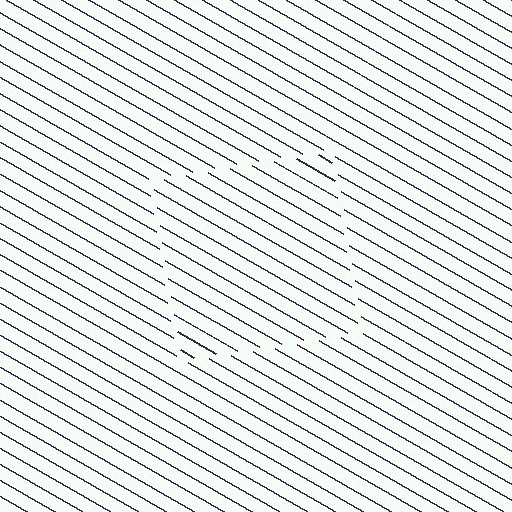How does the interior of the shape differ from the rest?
The interior of the shape contains the same grating, shifted by half a period — the contour is defined by the phase discontinuity where line-ends from the inner and outer gratings abut.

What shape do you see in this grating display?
An illusory square. The interior of the shape contains the same grating, shifted by half a period — the contour is defined by the phase discontinuity where line-ends from the inner and outer gratings abut.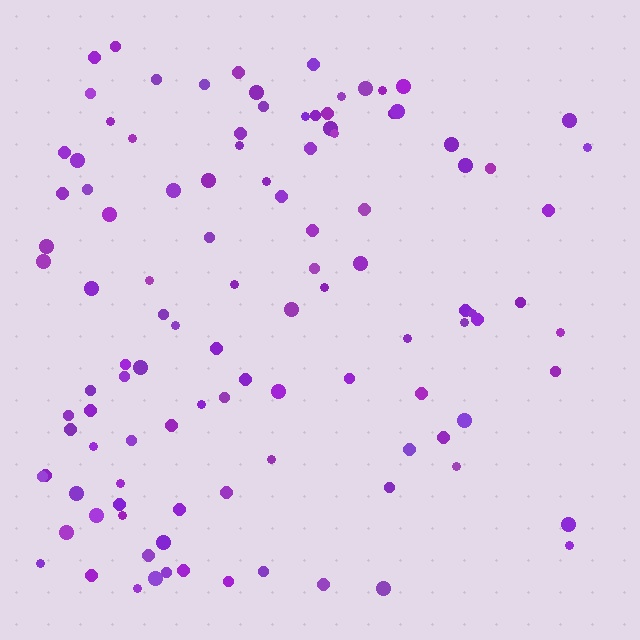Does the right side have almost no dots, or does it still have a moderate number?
Still a moderate number, just noticeably fewer than the left.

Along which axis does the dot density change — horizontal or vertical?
Horizontal.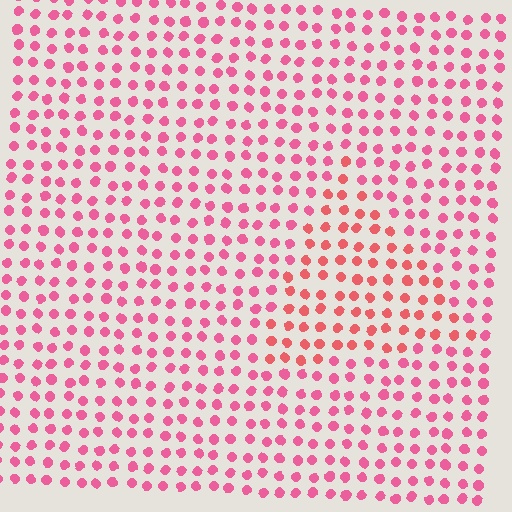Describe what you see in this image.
The image is filled with small pink elements in a uniform arrangement. A triangle-shaped region is visible where the elements are tinted to a slightly different hue, forming a subtle color boundary.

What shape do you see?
I see a triangle.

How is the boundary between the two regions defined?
The boundary is defined purely by a slight shift in hue (about 23 degrees). Spacing, size, and orientation are identical on both sides.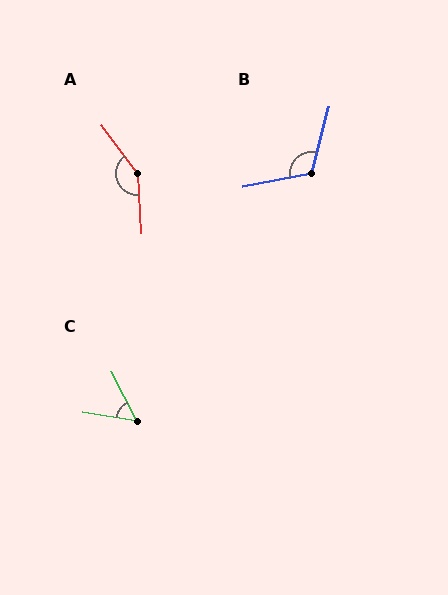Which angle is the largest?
A, at approximately 147 degrees.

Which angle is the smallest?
C, at approximately 54 degrees.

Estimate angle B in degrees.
Approximately 115 degrees.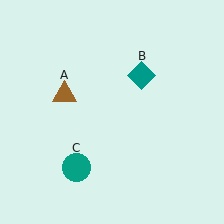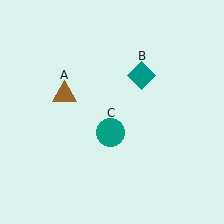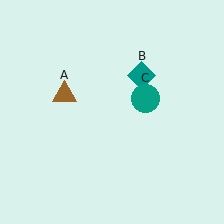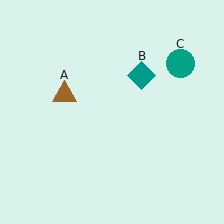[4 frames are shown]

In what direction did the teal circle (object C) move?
The teal circle (object C) moved up and to the right.